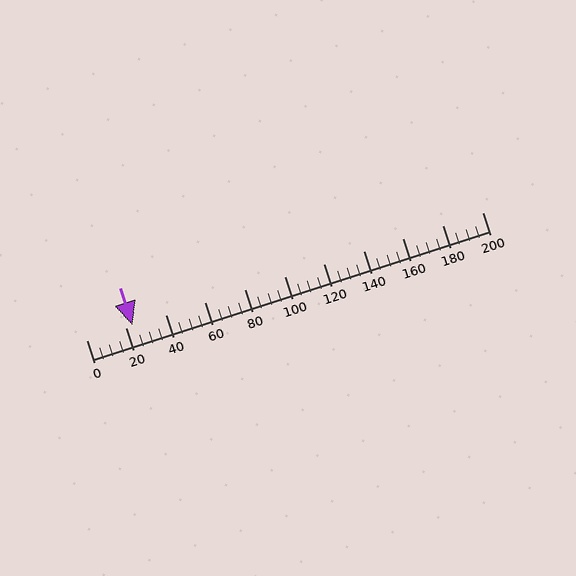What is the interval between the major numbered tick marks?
The major tick marks are spaced 20 units apart.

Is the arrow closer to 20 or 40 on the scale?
The arrow is closer to 20.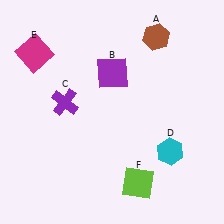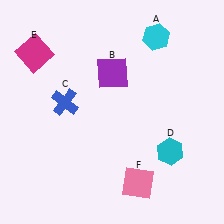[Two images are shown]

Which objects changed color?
A changed from brown to cyan. C changed from purple to blue. F changed from lime to pink.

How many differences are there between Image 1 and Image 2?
There are 3 differences between the two images.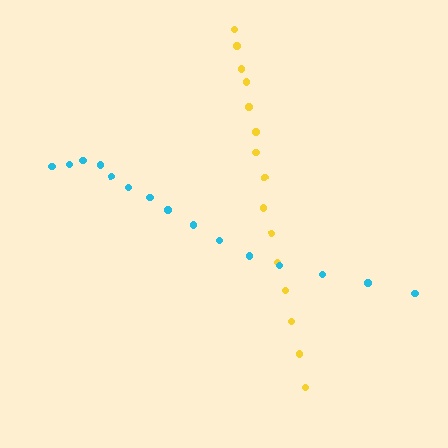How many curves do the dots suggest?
There are 2 distinct paths.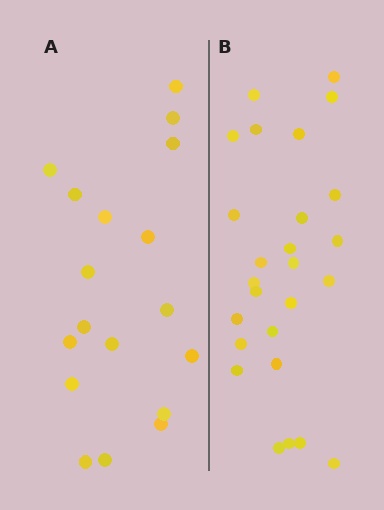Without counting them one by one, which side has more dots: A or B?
Region B (the right region) has more dots.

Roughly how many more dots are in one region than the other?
Region B has roughly 8 or so more dots than region A.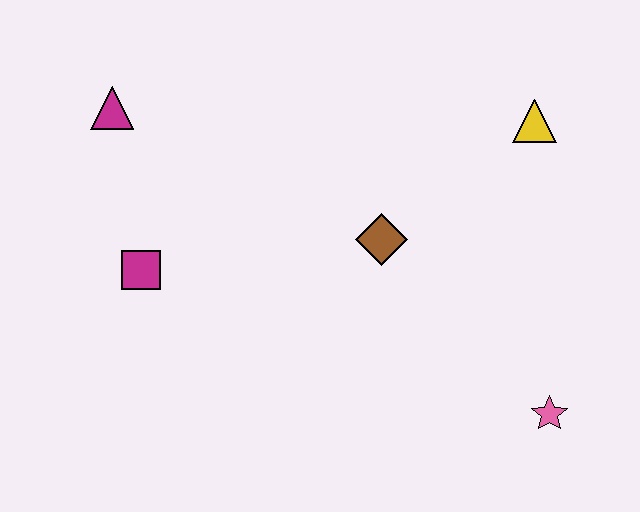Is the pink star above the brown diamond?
No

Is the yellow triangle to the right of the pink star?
No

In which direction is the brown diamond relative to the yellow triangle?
The brown diamond is to the left of the yellow triangle.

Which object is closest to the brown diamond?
The yellow triangle is closest to the brown diamond.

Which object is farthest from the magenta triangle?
The pink star is farthest from the magenta triangle.